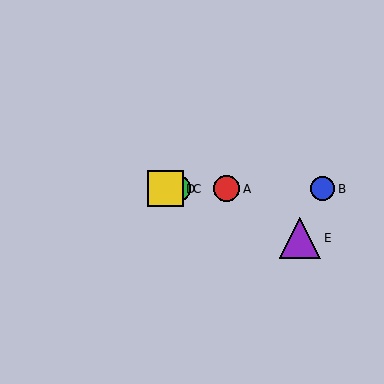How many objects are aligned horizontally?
4 objects (A, B, C, D) are aligned horizontally.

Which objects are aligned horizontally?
Objects A, B, C, D are aligned horizontally.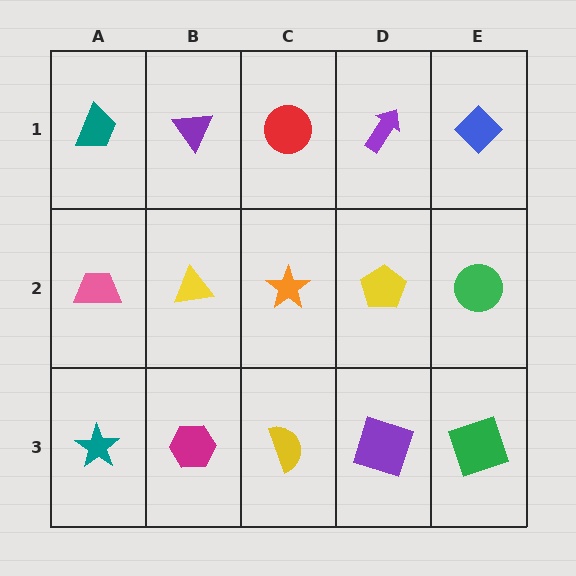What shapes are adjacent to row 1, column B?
A yellow triangle (row 2, column B), a teal trapezoid (row 1, column A), a red circle (row 1, column C).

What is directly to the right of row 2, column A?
A yellow triangle.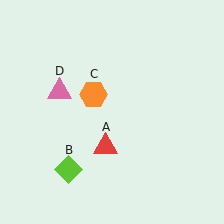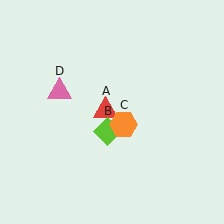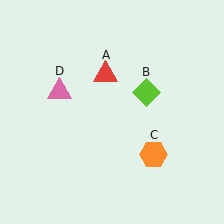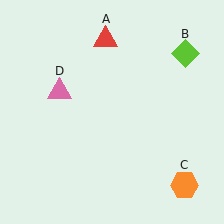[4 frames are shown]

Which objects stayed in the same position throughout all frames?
Pink triangle (object D) remained stationary.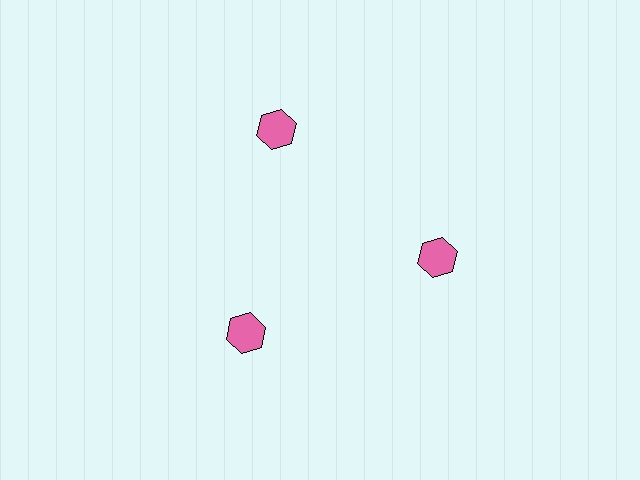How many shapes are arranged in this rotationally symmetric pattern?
There are 3 shapes, arranged in 3 groups of 1.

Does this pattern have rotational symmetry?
Yes, this pattern has 3-fold rotational symmetry. It looks the same after rotating 120 degrees around the center.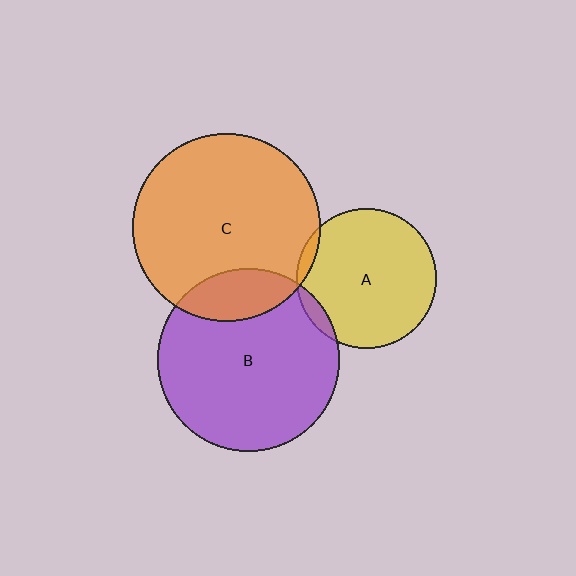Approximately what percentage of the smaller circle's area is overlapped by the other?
Approximately 15%.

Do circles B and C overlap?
Yes.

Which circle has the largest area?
Circle C (orange).